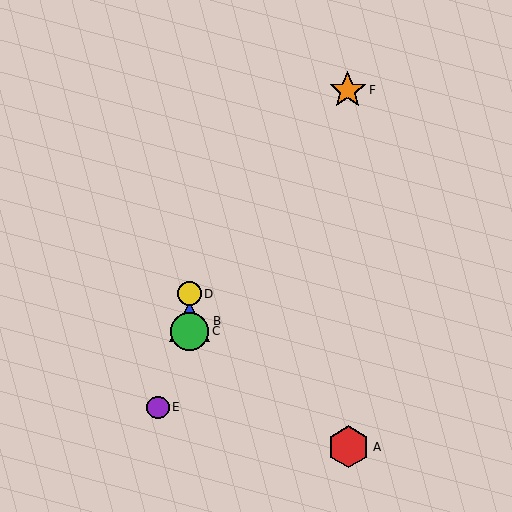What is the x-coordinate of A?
Object A is at x≈349.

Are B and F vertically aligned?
No, B is at x≈190 and F is at x≈348.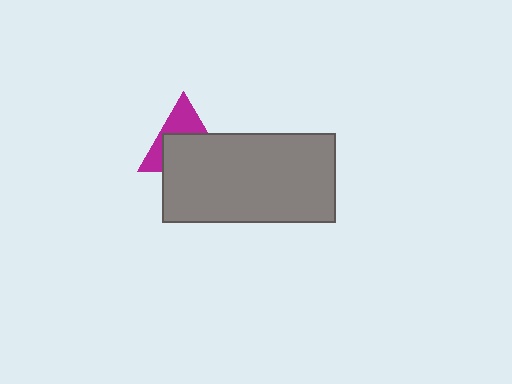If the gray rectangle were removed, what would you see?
You would see the complete magenta triangle.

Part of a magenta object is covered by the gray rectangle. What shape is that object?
It is a triangle.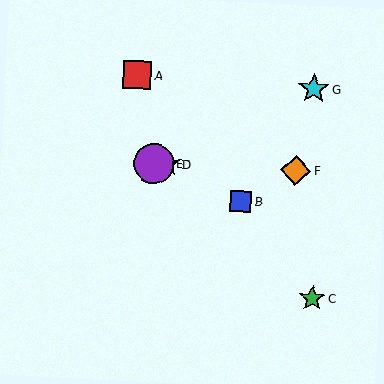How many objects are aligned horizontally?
3 objects (D, E, F) are aligned horizontally.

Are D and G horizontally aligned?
No, D is at y≈164 and G is at y≈89.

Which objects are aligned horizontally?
Objects D, E, F are aligned horizontally.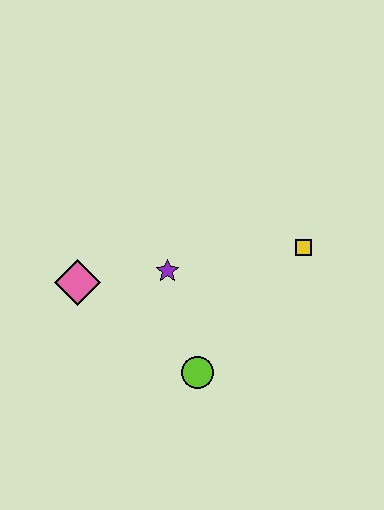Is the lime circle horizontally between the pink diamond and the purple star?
No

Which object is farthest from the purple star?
The yellow square is farthest from the purple star.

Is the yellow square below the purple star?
No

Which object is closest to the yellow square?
The purple star is closest to the yellow square.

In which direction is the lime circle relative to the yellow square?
The lime circle is below the yellow square.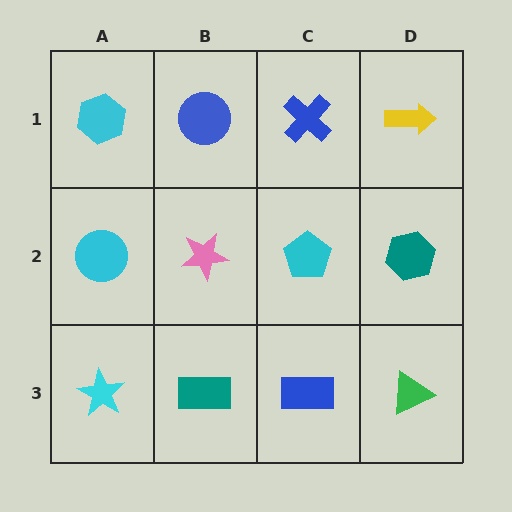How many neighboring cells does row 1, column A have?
2.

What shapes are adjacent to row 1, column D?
A teal hexagon (row 2, column D), a blue cross (row 1, column C).